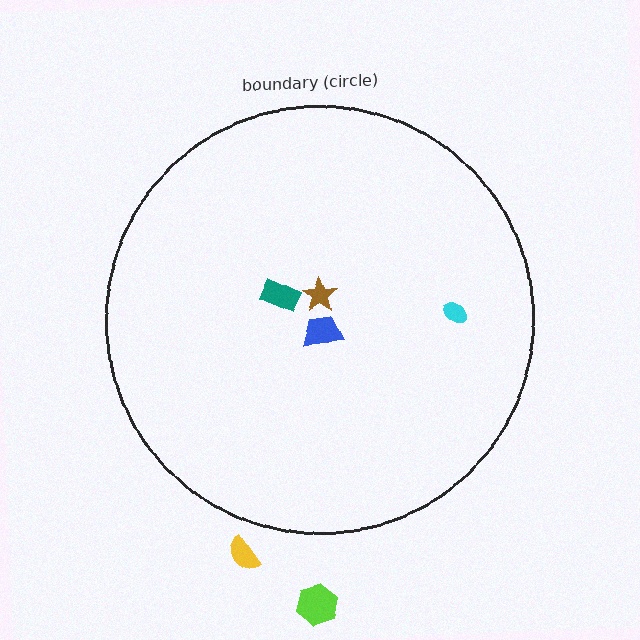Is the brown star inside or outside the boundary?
Inside.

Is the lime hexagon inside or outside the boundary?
Outside.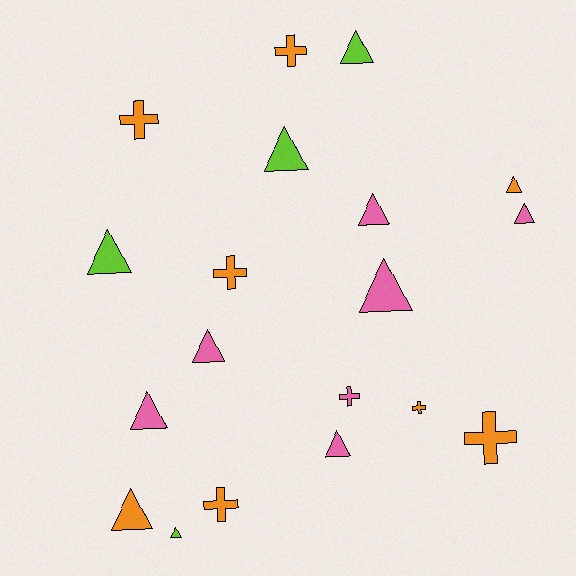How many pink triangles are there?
There are 6 pink triangles.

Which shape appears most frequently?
Triangle, with 12 objects.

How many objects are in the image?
There are 19 objects.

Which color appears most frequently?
Orange, with 8 objects.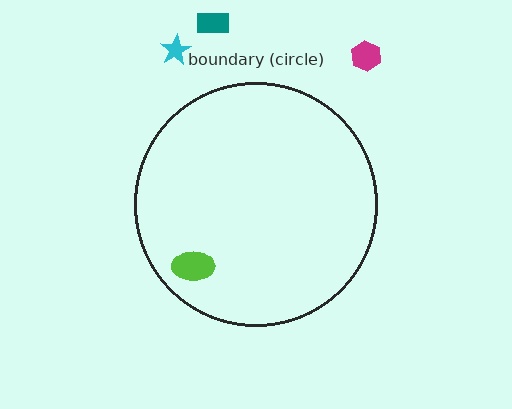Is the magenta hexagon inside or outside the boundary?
Outside.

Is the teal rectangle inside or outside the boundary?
Outside.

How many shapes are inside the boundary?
1 inside, 3 outside.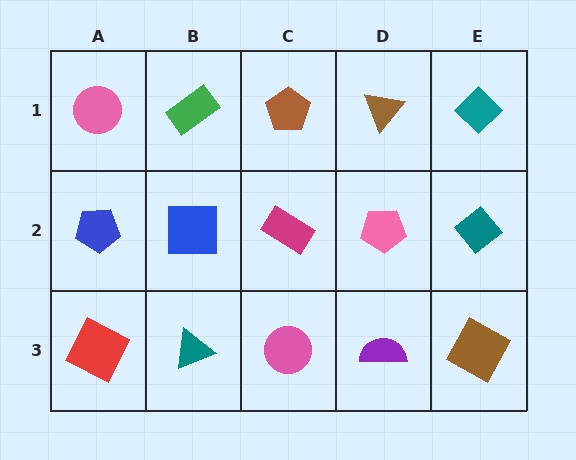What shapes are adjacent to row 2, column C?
A brown pentagon (row 1, column C), a pink circle (row 3, column C), a blue square (row 2, column B), a pink pentagon (row 2, column D).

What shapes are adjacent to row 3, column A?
A blue pentagon (row 2, column A), a teal triangle (row 3, column B).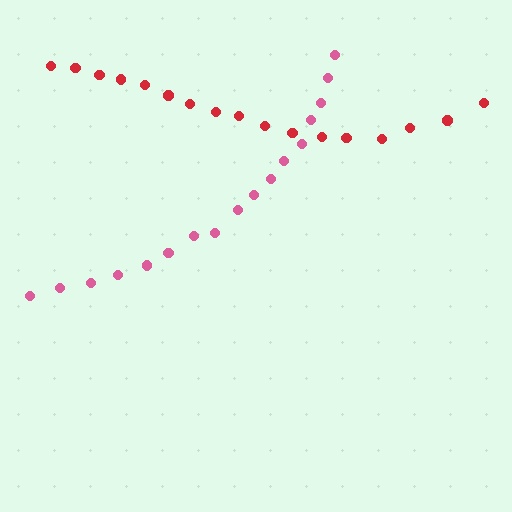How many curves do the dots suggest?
There are 2 distinct paths.